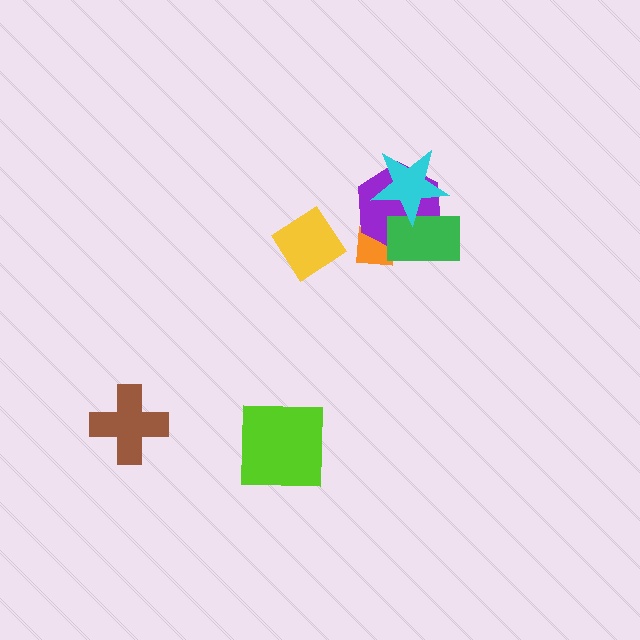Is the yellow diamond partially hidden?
No, no other shape covers it.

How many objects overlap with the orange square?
2 objects overlap with the orange square.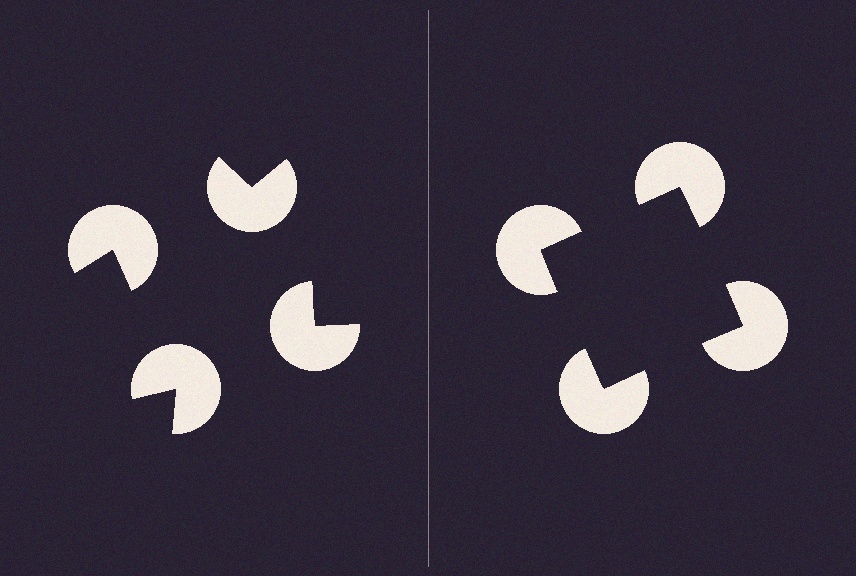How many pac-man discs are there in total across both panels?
8 — 4 on each side.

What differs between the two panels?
The pac-man discs are positioned identically on both sides; only the wedge orientations differ. On the right they align to a square; on the left they are misaligned.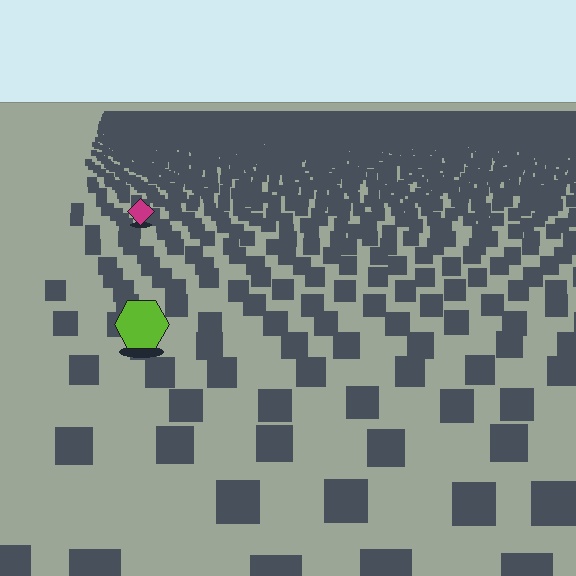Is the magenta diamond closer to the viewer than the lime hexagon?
No. The lime hexagon is closer — you can tell from the texture gradient: the ground texture is coarser near it.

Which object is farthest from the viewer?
The magenta diamond is farthest from the viewer. It appears smaller and the ground texture around it is denser.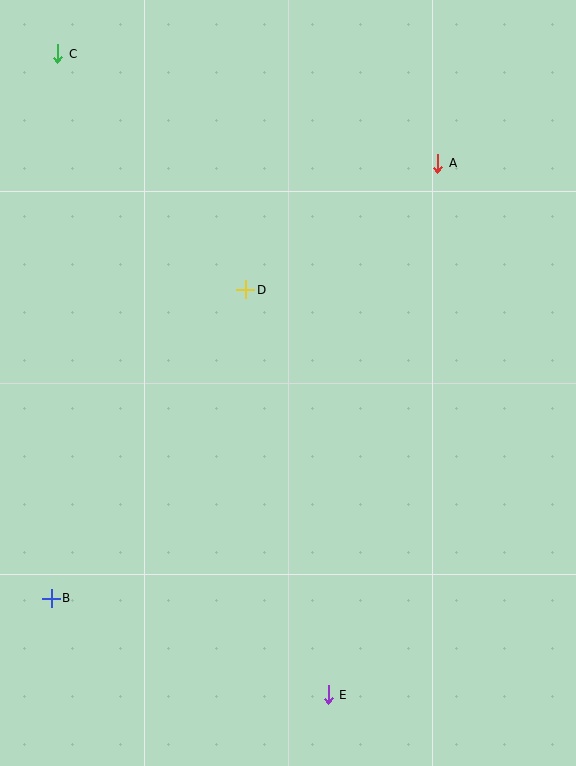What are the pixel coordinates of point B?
Point B is at (51, 598).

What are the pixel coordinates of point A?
Point A is at (437, 163).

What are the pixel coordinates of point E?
Point E is at (328, 695).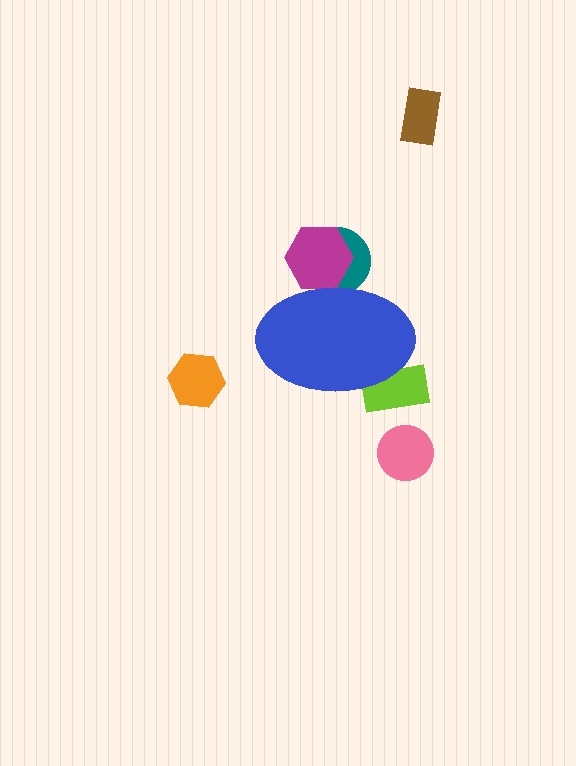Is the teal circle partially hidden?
Yes, the teal circle is partially hidden behind the blue ellipse.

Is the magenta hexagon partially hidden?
Yes, the magenta hexagon is partially hidden behind the blue ellipse.